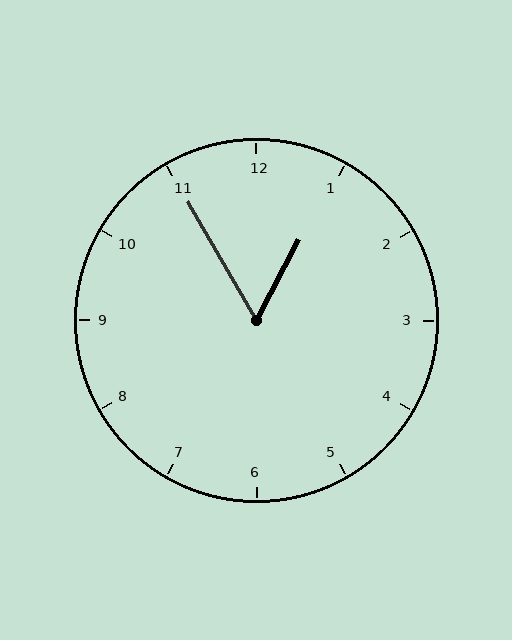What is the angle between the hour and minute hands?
Approximately 58 degrees.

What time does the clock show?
12:55.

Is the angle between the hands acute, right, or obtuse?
It is acute.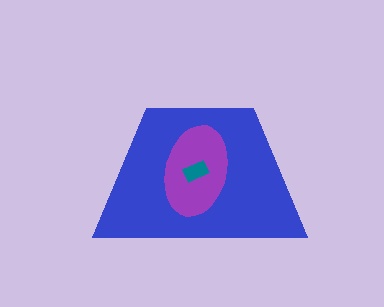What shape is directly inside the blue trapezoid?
The purple ellipse.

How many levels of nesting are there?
3.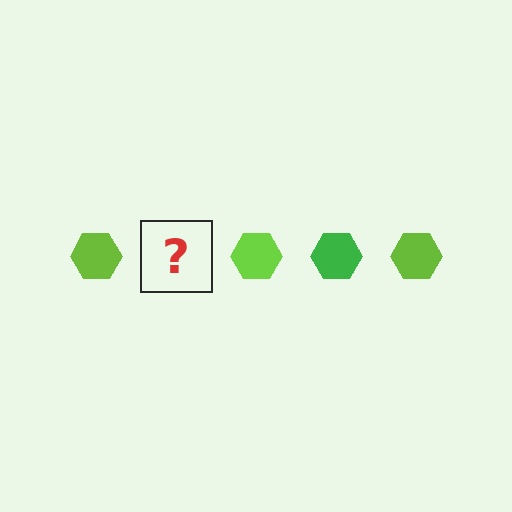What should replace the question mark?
The question mark should be replaced with a green hexagon.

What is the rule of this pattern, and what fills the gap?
The rule is that the pattern cycles through lime, green hexagons. The gap should be filled with a green hexagon.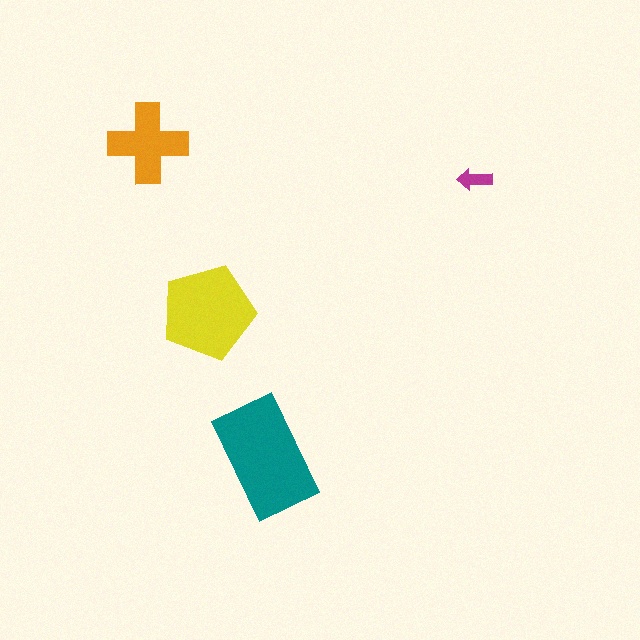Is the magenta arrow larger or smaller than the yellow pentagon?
Smaller.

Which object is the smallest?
The magenta arrow.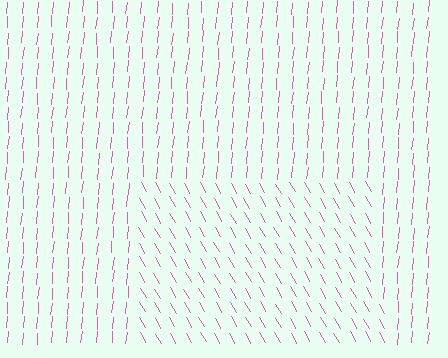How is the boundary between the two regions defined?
The boundary is defined purely by a change in line orientation (approximately 35 degrees difference). All lines are the same color and thickness.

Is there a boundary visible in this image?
Yes, there is a texture boundary formed by a change in line orientation.